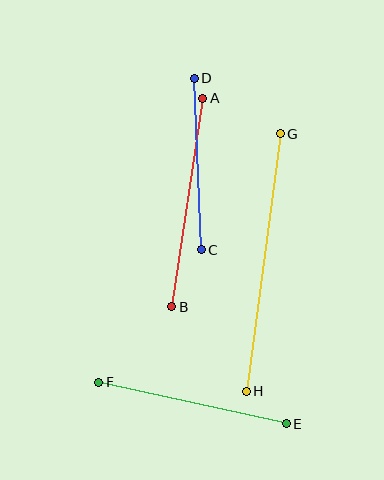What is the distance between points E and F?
The distance is approximately 192 pixels.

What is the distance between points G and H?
The distance is approximately 260 pixels.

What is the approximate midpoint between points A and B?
The midpoint is at approximately (187, 203) pixels.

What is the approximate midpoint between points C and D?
The midpoint is at approximately (198, 164) pixels.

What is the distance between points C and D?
The distance is approximately 172 pixels.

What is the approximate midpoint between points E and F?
The midpoint is at approximately (192, 403) pixels.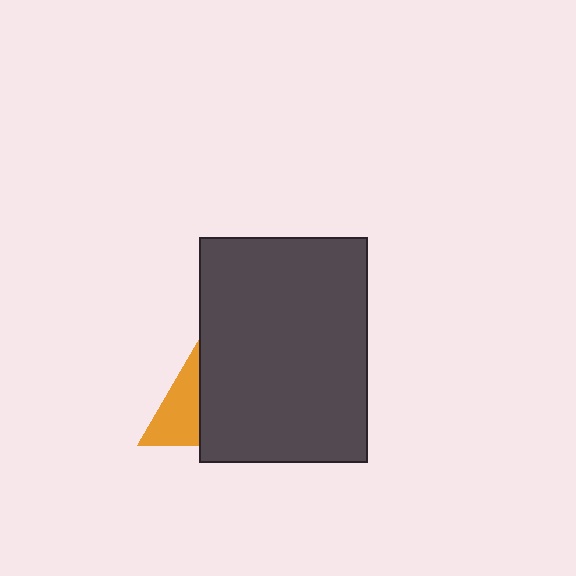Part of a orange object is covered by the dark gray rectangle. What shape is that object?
It is a triangle.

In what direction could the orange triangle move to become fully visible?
The orange triangle could move left. That would shift it out from behind the dark gray rectangle entirely.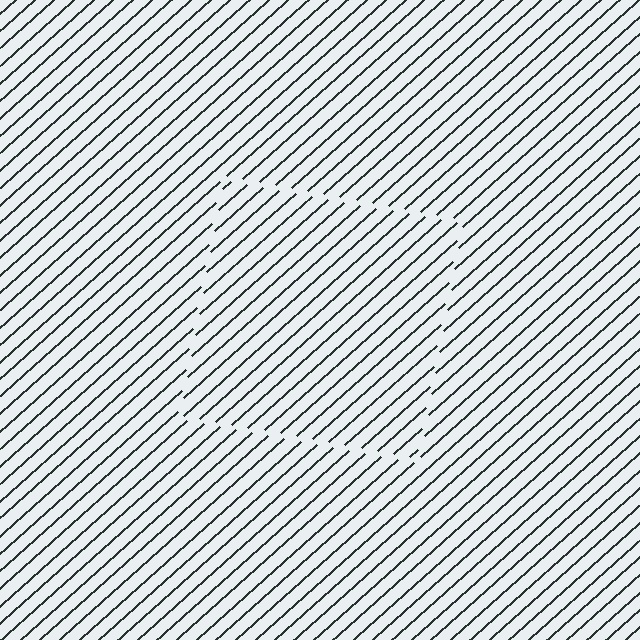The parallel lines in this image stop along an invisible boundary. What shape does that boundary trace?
An illusory square. The interior of the shape contains the same grating, shifted by half a period — the contour is defined by the phase discontinuity where line-ends from the inner and outer gratings abut.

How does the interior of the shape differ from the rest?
The interior of the shape contains the same grating, shifted by half a period — the contour is defined by the phase discontinuity where line-ends from the inner and outer gratings abut.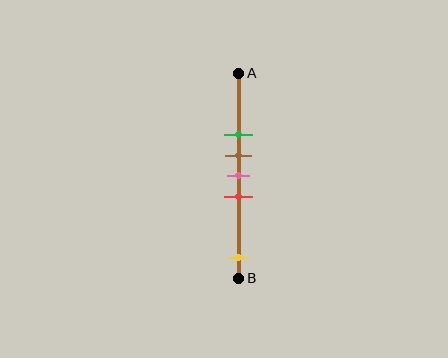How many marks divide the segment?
There are 5 marks dividing the segment.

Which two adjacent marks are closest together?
The brown and pink marks are the closest adjacent pair.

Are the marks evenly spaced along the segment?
No, the marks are not evenly spaced.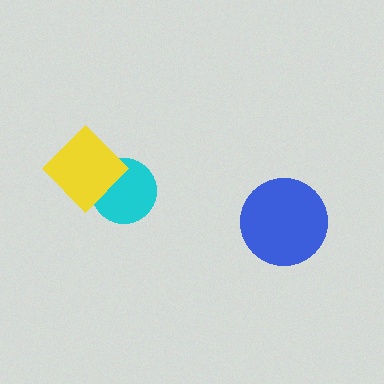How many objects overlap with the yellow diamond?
1 object overlaps with the yellow diamond.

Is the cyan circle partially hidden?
Yes, it is partially covered by another shape.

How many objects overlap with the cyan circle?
1 object overlaps with the cyan circle.